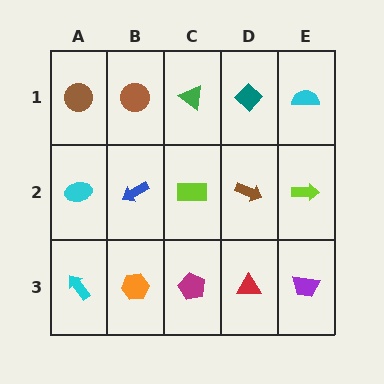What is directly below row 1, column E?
A lime arrow.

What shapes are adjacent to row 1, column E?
A lime arrow (row 2, column E), a teal diamond (row 1, column D).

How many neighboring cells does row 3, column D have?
3.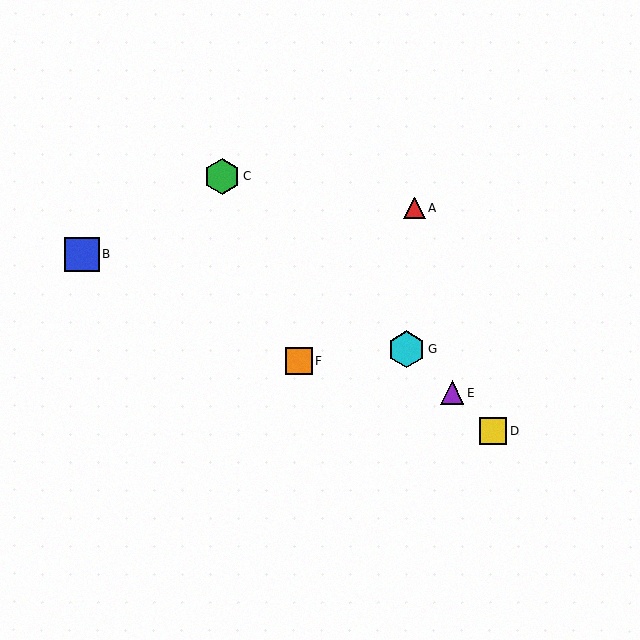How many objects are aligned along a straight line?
4 objects (C, D, E, G) are aligned along a straight line.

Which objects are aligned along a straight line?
Objects C, D, E, G are aligned along a straight line.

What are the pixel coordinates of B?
Object B is at (82, 254).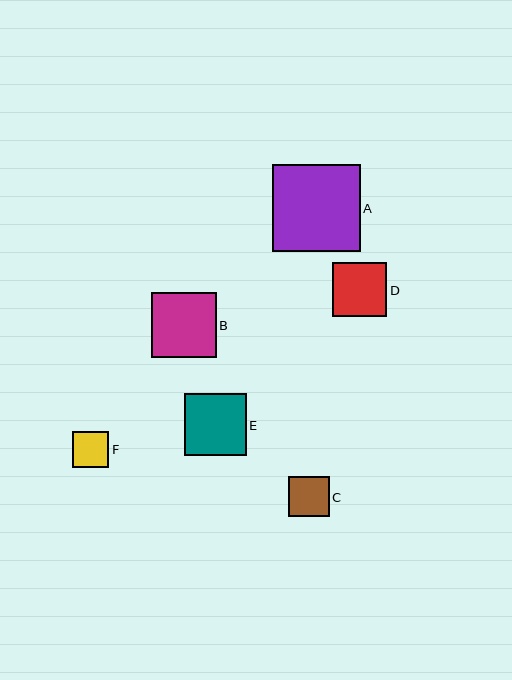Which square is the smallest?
Square F is the smallest with a size of approximately 36 pixels.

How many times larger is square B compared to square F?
Square B is approximately 1.8 times the size of square F.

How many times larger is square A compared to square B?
Square A is approximately 1.3 times the size of square B.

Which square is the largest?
Square A is the largest with a size of approximately 88 pixels.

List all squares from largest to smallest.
From largest to smallest: A, B, E, D, C, F.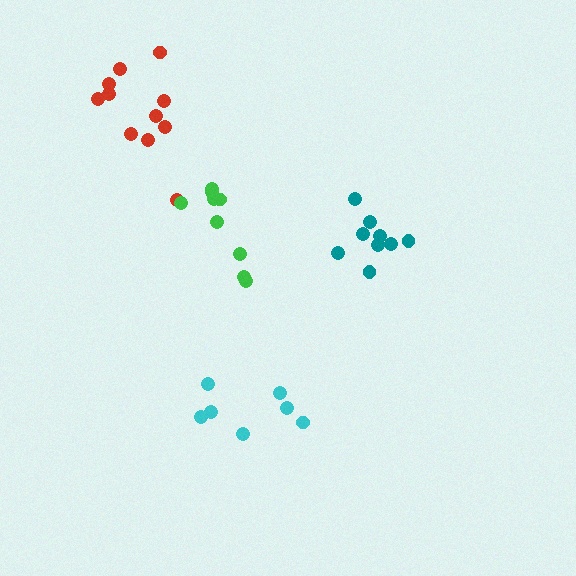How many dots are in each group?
Group 1: 11 dots, Group 2: 9 dots, Group 3: 7 dots, Group 4: 9 dots (36 total).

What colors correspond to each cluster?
The clusters are colored: red, green, cyan, teal.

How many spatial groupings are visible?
There are 4 spatial groupings.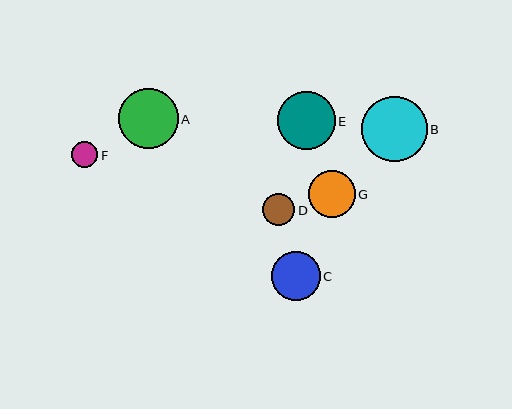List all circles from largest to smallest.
From largest to smallest: B, A, E, C, G, D, F.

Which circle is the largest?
Circle B is the largest with a size of approximately 66 pixels.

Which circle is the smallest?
Circle F is the smallest with a size of approximately 26 pixels.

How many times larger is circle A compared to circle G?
Circle A is approximately 1.3 times the size of circle G.